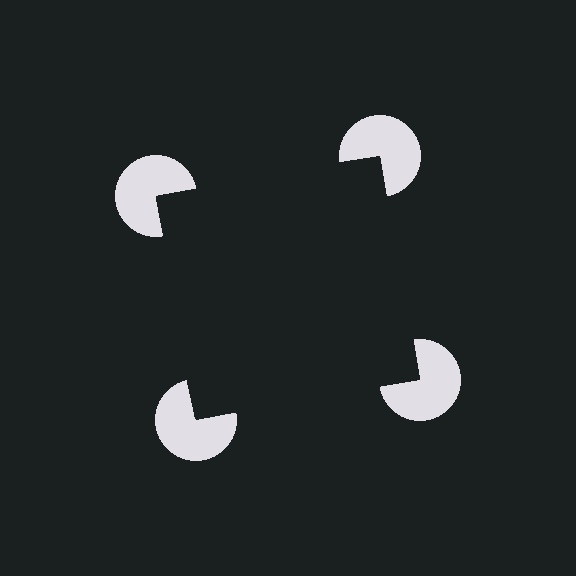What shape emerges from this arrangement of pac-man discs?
An illusory square — its edges are inferred from the aligned wedge cuts in the pac-man discs, not physically drawn.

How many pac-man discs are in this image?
There are 4 — one at each vertex of the illusory square.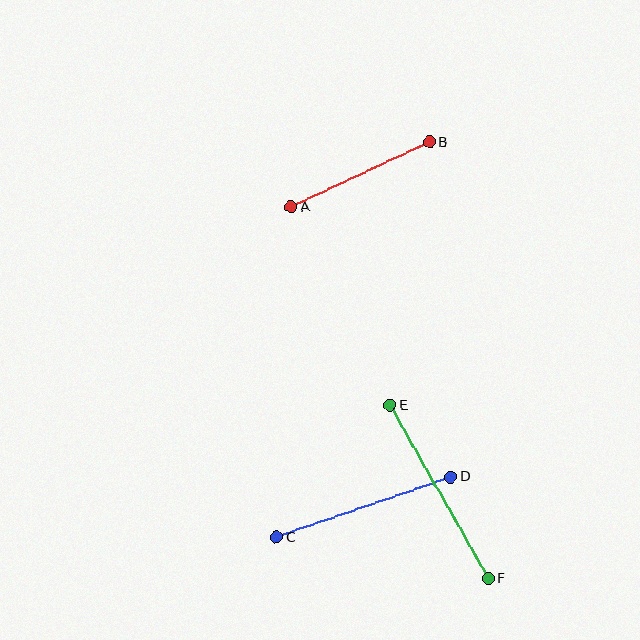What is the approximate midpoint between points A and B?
The midpoint is at approximately (360, 175) pixels.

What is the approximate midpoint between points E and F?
The midpoint is at approximately (439, 492) pixels.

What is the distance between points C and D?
The distance is approximately 184 pixels.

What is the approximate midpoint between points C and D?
The midpoint is at approximately (364, 507) pixels.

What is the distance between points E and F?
The distance is approximately 199 pixels.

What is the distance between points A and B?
The distance is approximately 153 pixels.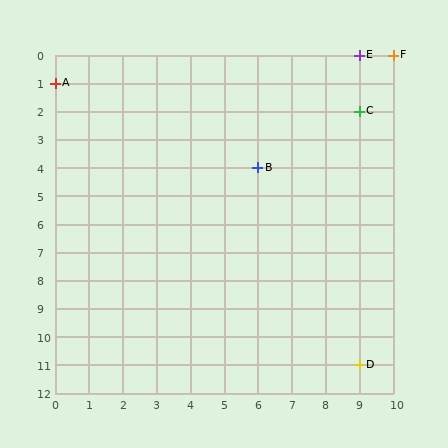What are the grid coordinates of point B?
Point B is at grid coordinates (6, 4).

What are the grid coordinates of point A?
Point A is at grid coordinates (0, 1).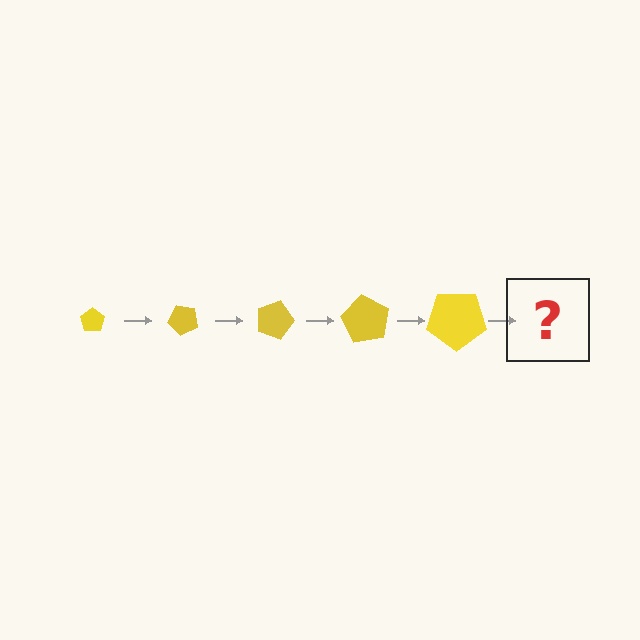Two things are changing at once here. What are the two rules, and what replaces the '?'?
The two rules are that the pentagon grows larger each step and it rotates 45 degrees each step. The '?' should be a pentagon, larger than the previous one and rotated 225 degrees from the start.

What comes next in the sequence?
The next element should be a pentagon, larger than the previous one and rotated 225 degrees from the start.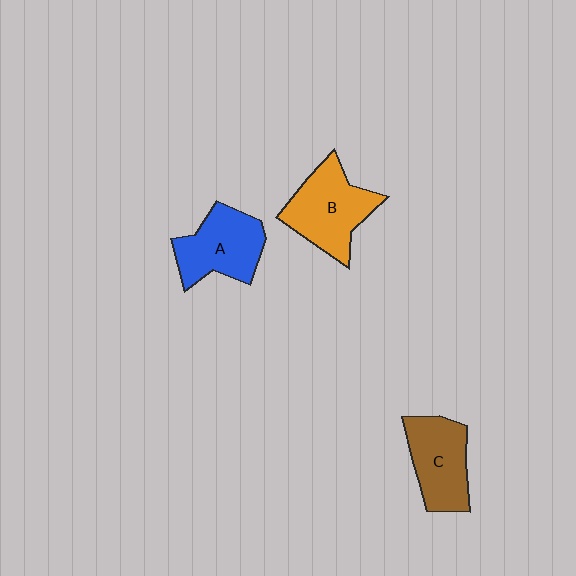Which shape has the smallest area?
Shape C (brown).